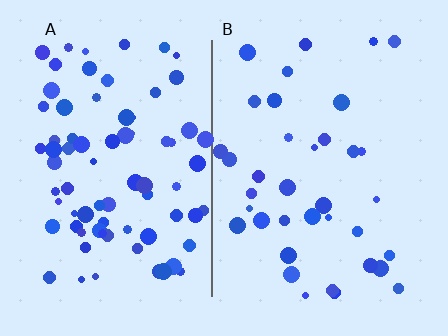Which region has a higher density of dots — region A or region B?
A (the left).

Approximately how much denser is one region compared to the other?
Approximately 2.1× — region A over region B.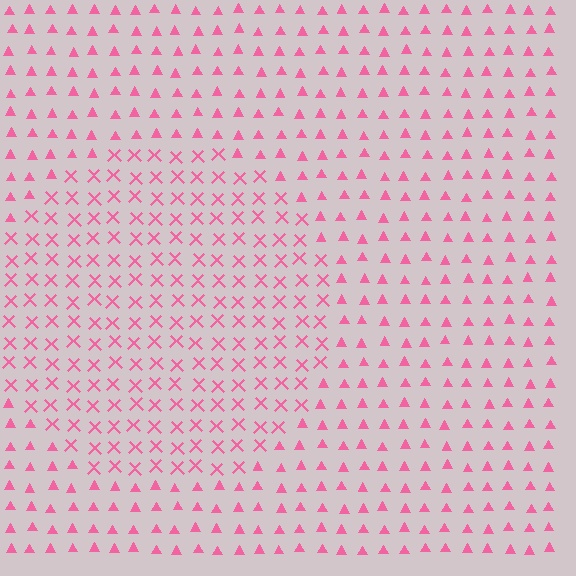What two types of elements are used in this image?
The image uses X marks inside the circle region and triangles outside it.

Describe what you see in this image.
The image is filled with small pink elements arranged in a uniform grid. A circle-shaped region contains X marks, while the surrounding area contains triangles. The boundary is defined purely by the change in element shape.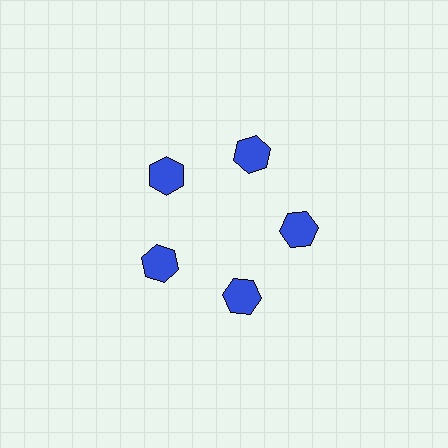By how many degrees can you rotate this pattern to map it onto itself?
The pattern maps onto itself every 72 degrees of rotation.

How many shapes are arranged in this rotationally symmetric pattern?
There are 5 shapes, arranged in 5 groups of 1.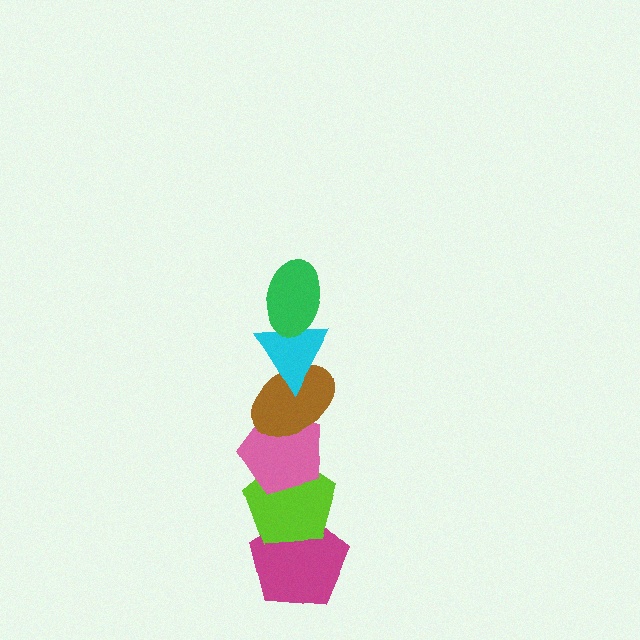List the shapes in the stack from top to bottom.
From top to bottom: the green ellipse, the cyan triangle, the brown ellipse, the pink pentagon, the lime pentagon, the magenta pentagon.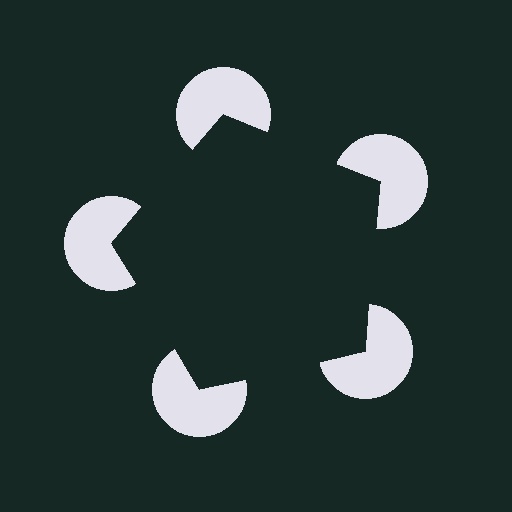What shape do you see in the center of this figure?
An illusory pentagon — its edges are inferred from the aligned wedge cuts in the pac-man discs, not physically drawn.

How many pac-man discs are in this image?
There are 5 — one at each vertex of the illusory pentagon.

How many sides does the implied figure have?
5 sides.